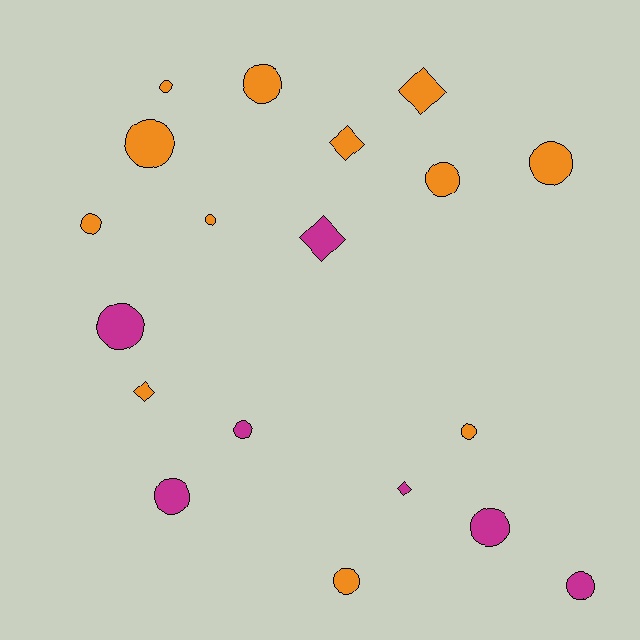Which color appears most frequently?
Orange, with 12 objects.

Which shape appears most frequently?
Circle, with 14 objects.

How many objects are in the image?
There are 19 objects.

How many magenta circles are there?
There are 5 magenta circles.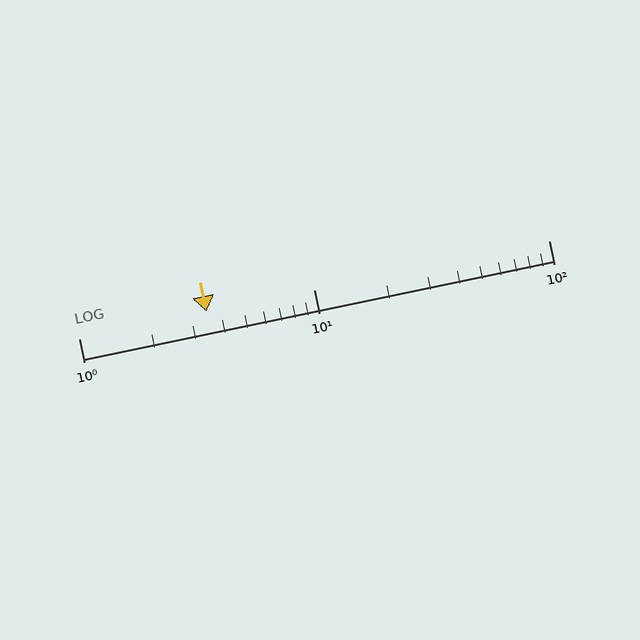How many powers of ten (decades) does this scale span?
The scale spans 2 decades, from 1 to 100.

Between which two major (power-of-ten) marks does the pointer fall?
The pointer is between 1 and 10.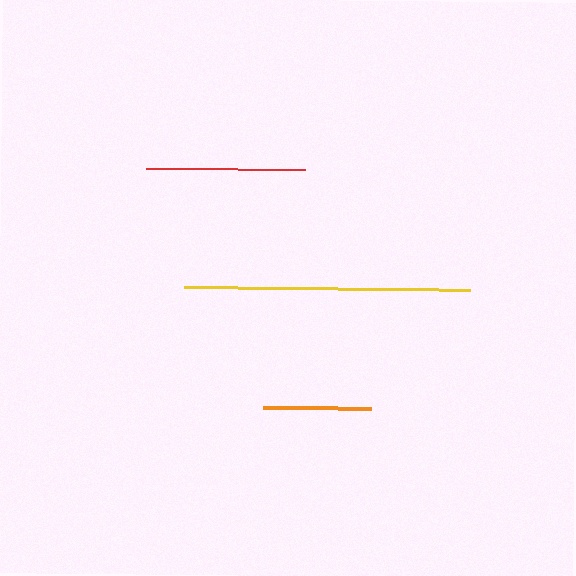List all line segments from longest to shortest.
From longest to shortest: yellow, red, orange.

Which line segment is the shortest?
The orange line is the shortest at approximately 108 pixels.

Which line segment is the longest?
The yellow line is the longest at approximately 285 pixels.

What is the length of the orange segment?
The orange segment is approximately 108 pixels long.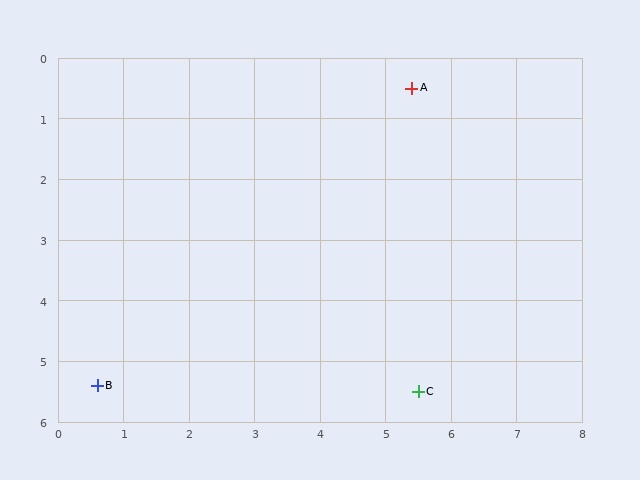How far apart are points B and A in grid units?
Points B and A are about 6.9 grid units apart.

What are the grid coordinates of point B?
Point B is at approximately (0.6, 5.4).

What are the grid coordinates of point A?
Point A is at approximately (5.4, 0.5).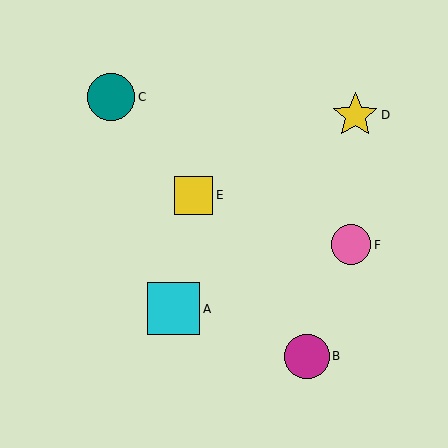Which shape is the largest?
The cyan square (labeled A) is the largest.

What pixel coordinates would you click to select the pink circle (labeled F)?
Click at (351, 245) to select the pink circle F.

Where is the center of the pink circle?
The center of the pink circle is at (351, 245).